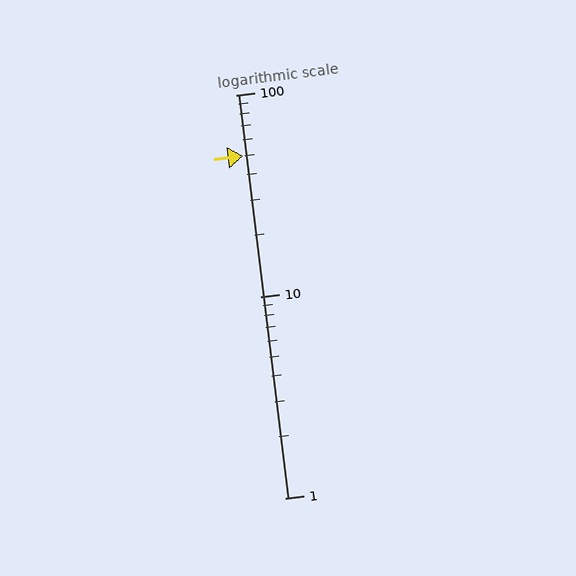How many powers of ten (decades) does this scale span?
The scale spans 2 decades, from 1 to 100.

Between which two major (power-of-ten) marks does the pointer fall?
The pointer is between 10 and 100.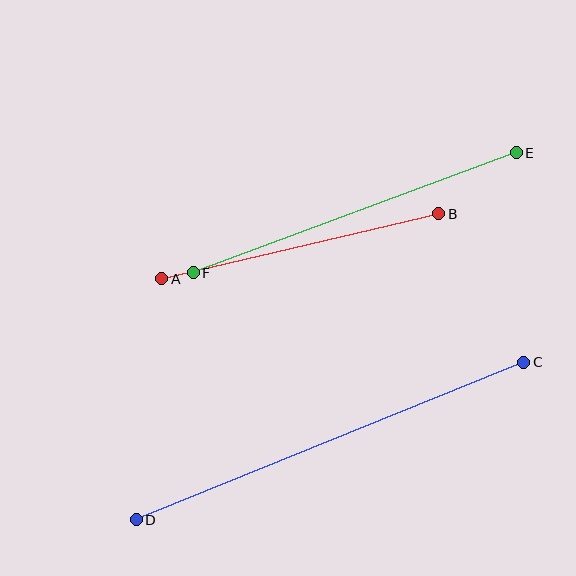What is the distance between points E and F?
The distance is approximately 344 pixels.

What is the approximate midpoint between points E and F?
The midpoint is at approximately (355, 213) pixels.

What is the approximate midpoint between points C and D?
The midpoint is at approximately (330, 441) pixels.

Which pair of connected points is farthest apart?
Points C and D are farthest apart.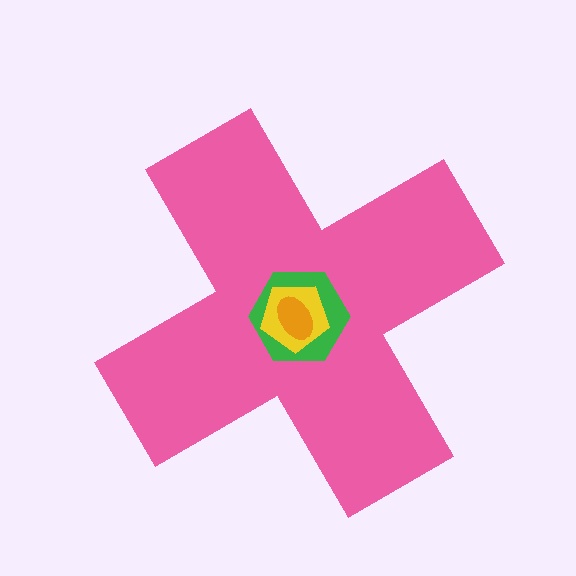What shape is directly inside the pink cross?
The green hexagon.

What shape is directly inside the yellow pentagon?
The orange ellipse.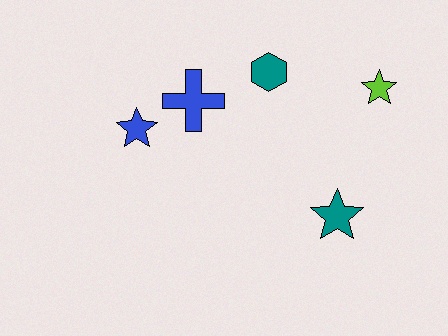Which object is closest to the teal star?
The lime star is closest to the teal star.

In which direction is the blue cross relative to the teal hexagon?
The blue cross is to the left of the teal hexagon.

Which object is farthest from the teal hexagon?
The teal star is farthest from the teal hexagon.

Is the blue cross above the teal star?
Yes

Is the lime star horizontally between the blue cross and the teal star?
No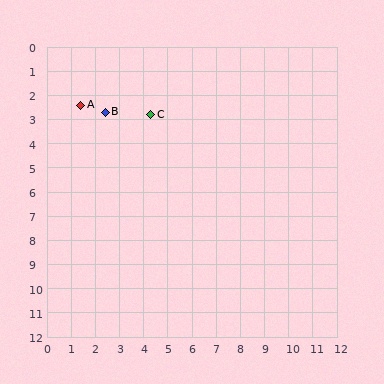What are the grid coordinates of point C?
Point C is at approximately (4.3, 2.8).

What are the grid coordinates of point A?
Point A is at approximately (1.4, 2.4).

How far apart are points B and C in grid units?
Points B and C are about 1.9 grid units apart.